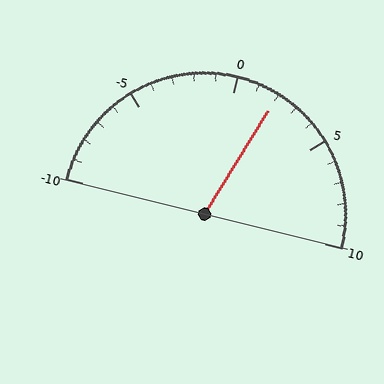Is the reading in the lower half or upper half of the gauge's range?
The reading is in the upper half of the range (-10 to 10).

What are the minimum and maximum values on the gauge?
The gauge ranges from -10 to 10.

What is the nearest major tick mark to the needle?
The nearest major tick mark is 0.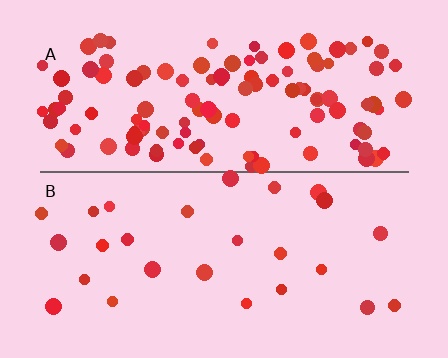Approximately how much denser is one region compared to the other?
Approximately 4.4× — region A over region B.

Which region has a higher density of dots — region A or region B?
A (the top).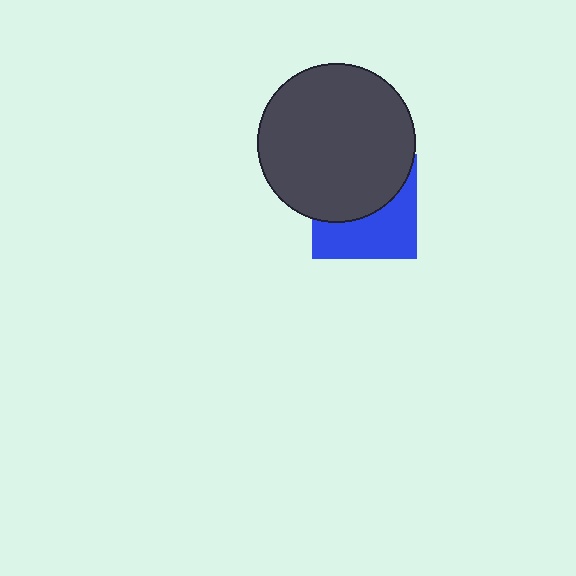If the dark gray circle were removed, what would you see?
You would see the complete blue square.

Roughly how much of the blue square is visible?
About half of it is visible (roughly 48%).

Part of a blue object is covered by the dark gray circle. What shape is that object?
It is a square.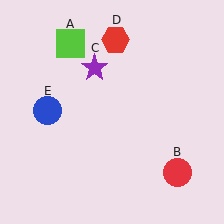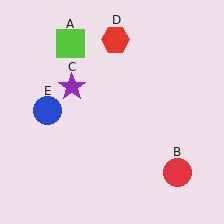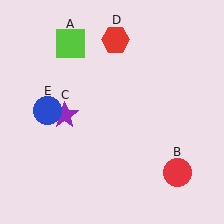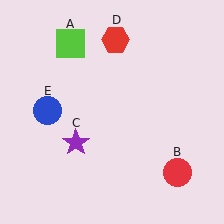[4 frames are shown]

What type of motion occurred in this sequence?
The purple star (object C) rotated counterclockwise around the center of the scene.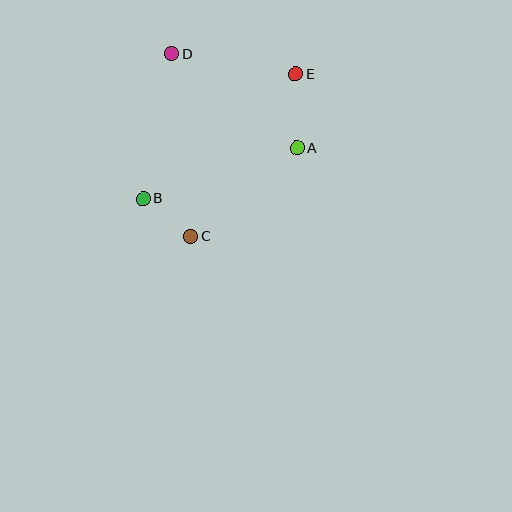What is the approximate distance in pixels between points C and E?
The distance between C and E is approximately 193 pixels.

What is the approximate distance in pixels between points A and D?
The distance between A and D is approximately 157 pixels.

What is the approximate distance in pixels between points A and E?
The distance between A and E is approximately 74 pixels.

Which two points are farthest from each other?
Points B and E are farthest from each other.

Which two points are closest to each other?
Points B and C are closest to each other.